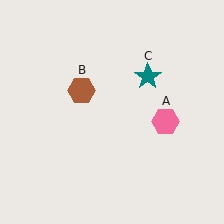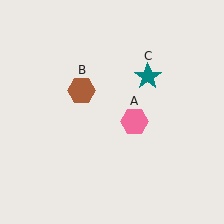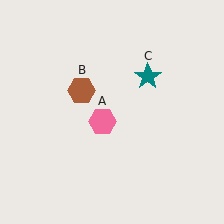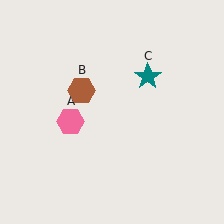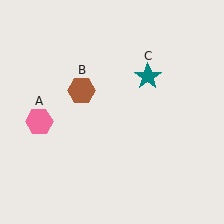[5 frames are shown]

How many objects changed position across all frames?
1 object changed position: pink hexagon (object A).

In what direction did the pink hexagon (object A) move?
The pink hexagon (object A) moved left.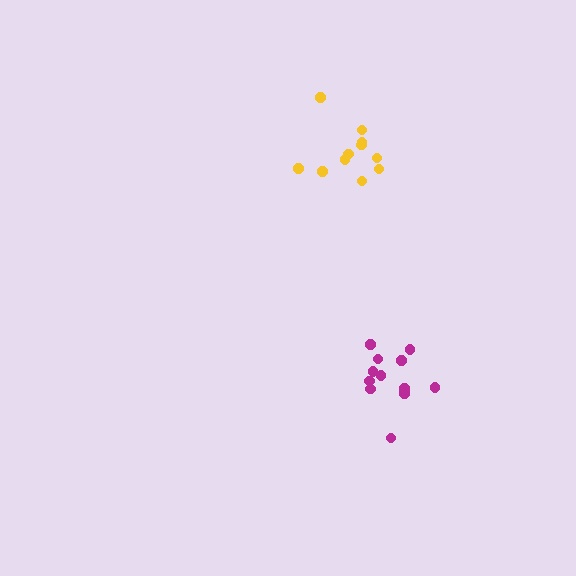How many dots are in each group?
Group 1: 11 dots, Group 2: 12 dots (23 total).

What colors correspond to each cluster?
The clusters are colored: yellow, magenta.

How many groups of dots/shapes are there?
There are 2 groups.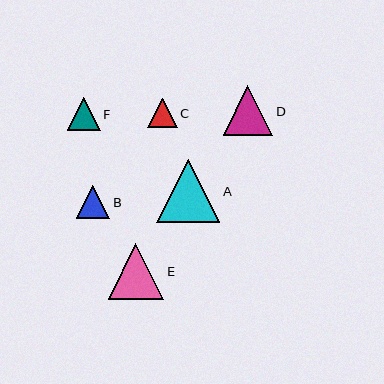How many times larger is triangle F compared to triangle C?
Triangle F is approximately 1.1 times the size of triangle C.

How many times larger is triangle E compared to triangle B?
Triangle E is approximately 1.7 times the size of triangle B.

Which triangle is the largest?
Triangle A is the largest with a size of approximately 63 pixels.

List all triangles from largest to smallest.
From largest to smallest: A, E, D, B, F, C.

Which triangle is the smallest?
Triangle C is the smallest with a size of approximately 29 pixels.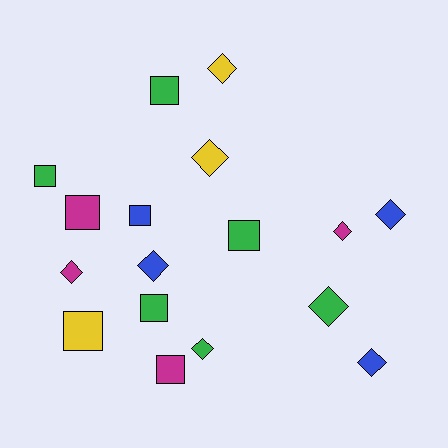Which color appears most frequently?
Green, with 6 objects.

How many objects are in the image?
There are 17 objects.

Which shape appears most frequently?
Diamond, with 9 objects.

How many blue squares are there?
There is 1 blue square.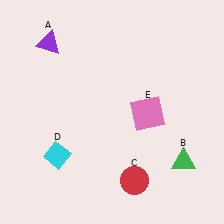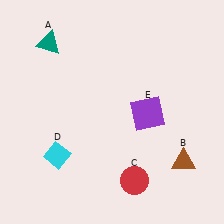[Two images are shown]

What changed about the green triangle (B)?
In Image 1, B is green. In Image 2, it changed to brown.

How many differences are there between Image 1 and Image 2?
There are 3 differences between the two images.